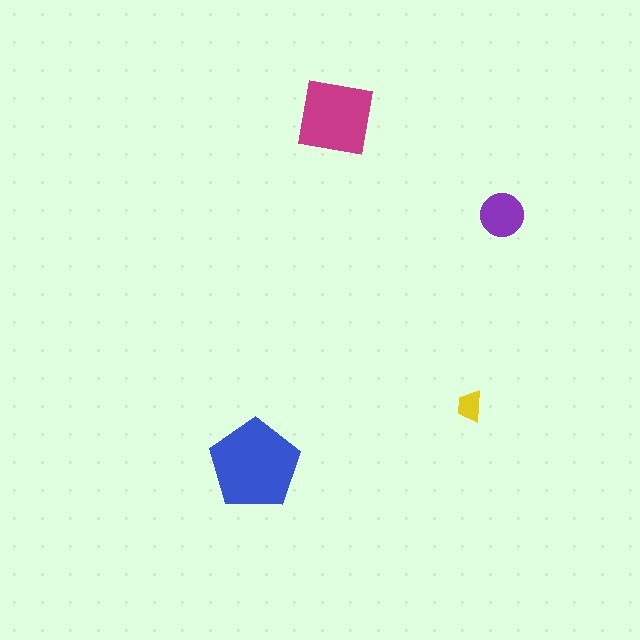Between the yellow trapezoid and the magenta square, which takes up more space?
The magenta square.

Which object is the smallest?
The yellow trapezoid.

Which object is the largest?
The blue pentagon.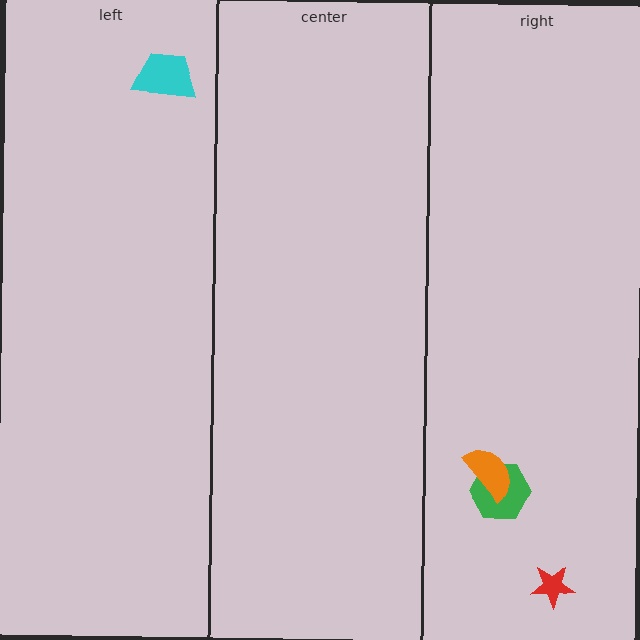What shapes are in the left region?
The cyan trapezoid.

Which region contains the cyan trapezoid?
The left region.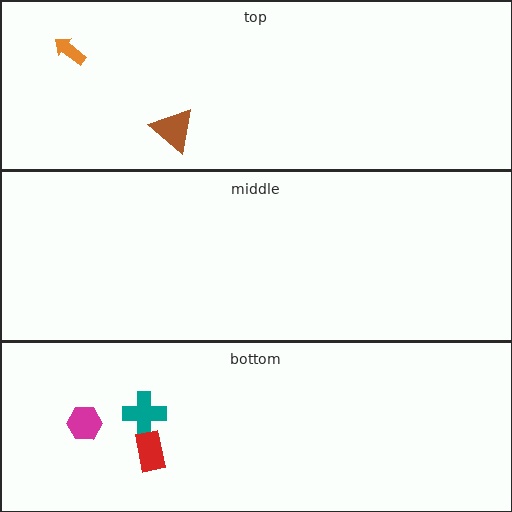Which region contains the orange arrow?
The top region.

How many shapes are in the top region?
2.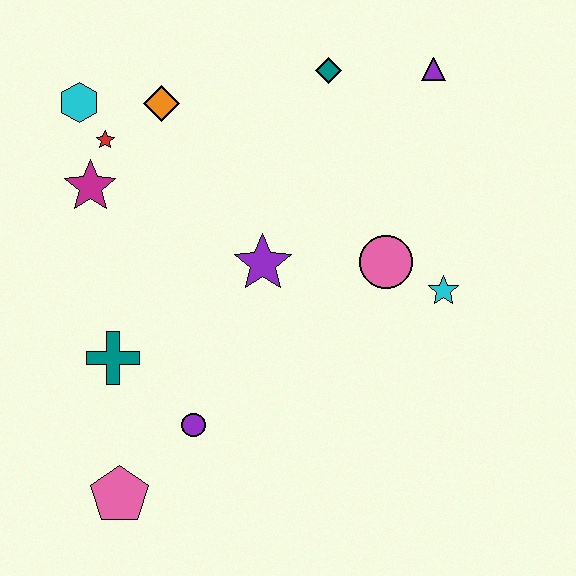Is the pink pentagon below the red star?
Yes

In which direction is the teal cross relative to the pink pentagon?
The teal cross is above the pink pentagon.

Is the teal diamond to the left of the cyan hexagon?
No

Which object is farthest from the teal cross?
The purple triangle is farthest from the teal cross.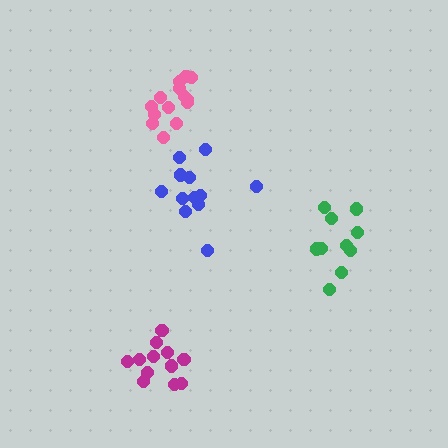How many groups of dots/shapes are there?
There are 4 groups.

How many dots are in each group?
Group 1: 12 dots, Group 2: 12 dots, Group 3: 10 dots, Group 4: 14 dots (48 total).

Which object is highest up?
The pink cluster is topmost.